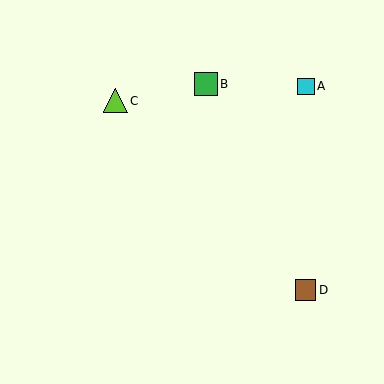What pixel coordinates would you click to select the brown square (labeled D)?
Click at (305, 290) to select the brown square D.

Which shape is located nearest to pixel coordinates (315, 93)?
The cyan square (labeled A) at (306, 86) is nearest to that location.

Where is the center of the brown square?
The center of the brown square is at (305, 290).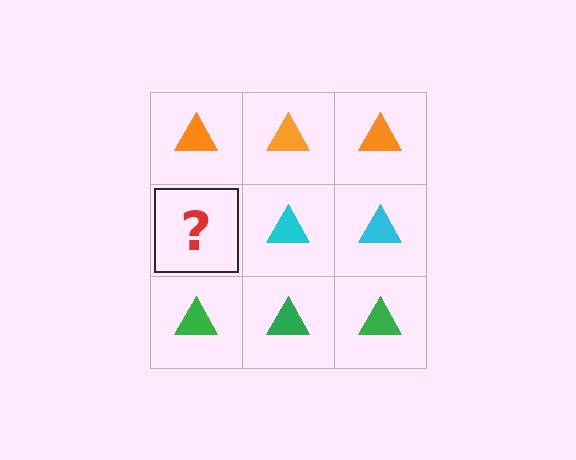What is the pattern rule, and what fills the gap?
The rule is that each row has a consistent color. The gap should be filled with a cyan triangle.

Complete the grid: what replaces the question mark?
The question mark should be replaced with a cyan triangle.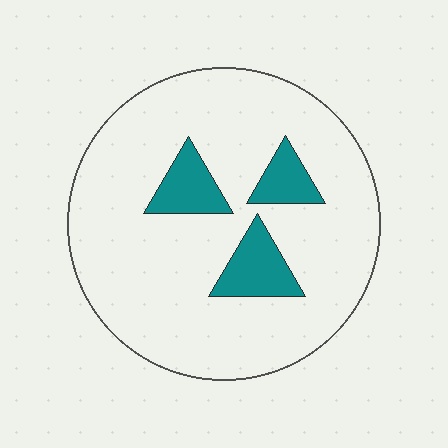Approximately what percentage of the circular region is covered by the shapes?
Approximately 15%.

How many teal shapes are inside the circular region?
3.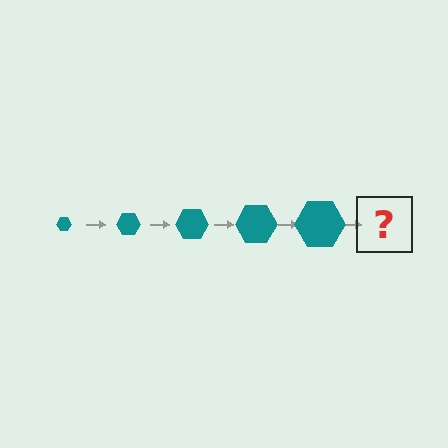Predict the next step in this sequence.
The next step is a teal hexagon, larger than the previous one.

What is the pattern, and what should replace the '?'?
The pattern is that the hexagon gets progressively larger each step. The '?' should be a teal hexagon, larger than the previous one.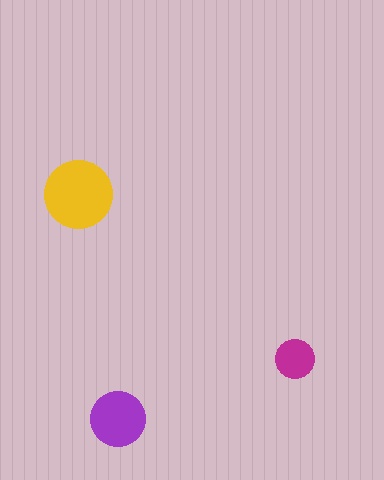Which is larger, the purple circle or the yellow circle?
The yellow one.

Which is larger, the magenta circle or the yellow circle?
The yellow one.